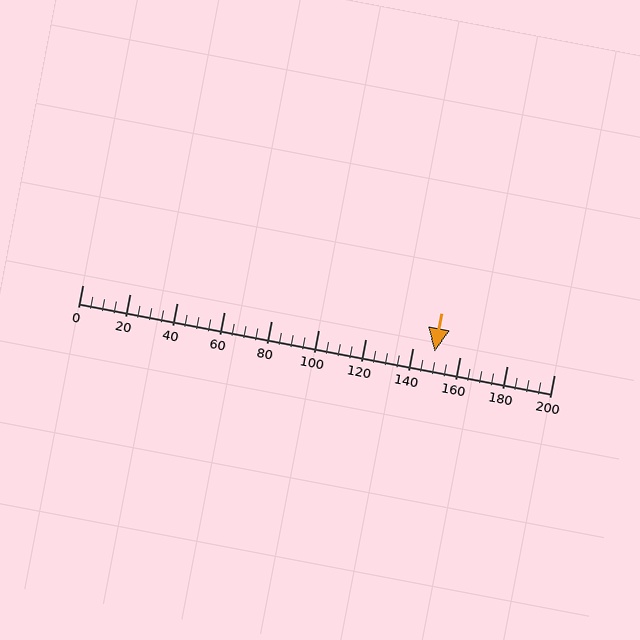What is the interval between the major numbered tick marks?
The major tick marks are spaced 20 units apart.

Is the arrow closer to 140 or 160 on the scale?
The arrow is closer to 140.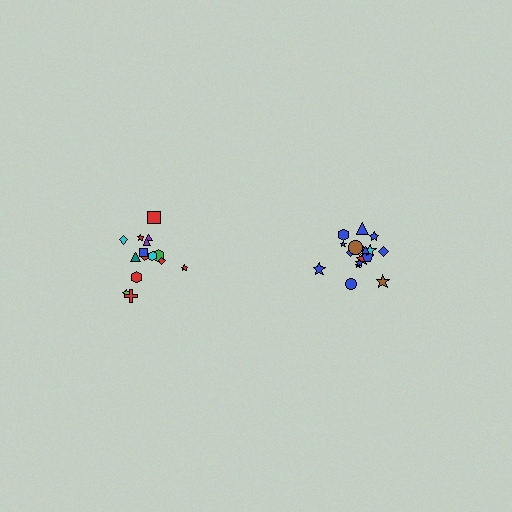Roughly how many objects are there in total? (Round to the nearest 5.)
Roughly 35 objects in total.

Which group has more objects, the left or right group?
The right group.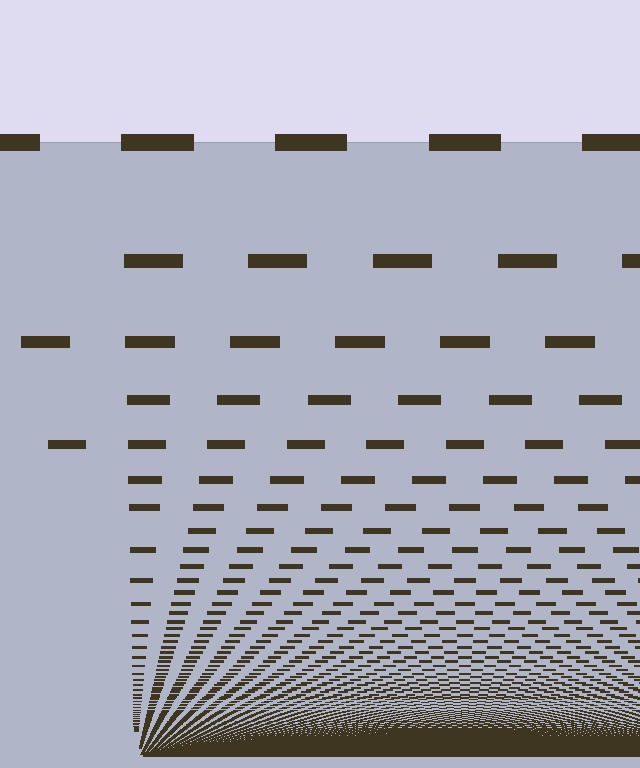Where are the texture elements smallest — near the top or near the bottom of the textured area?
Near the bottom.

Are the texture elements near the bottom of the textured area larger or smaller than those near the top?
Smaller. The gradient is inverted — elements near the bottom are smaller and denser.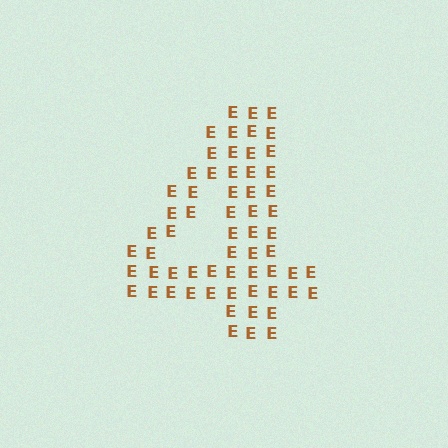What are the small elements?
The small elements are letter E's.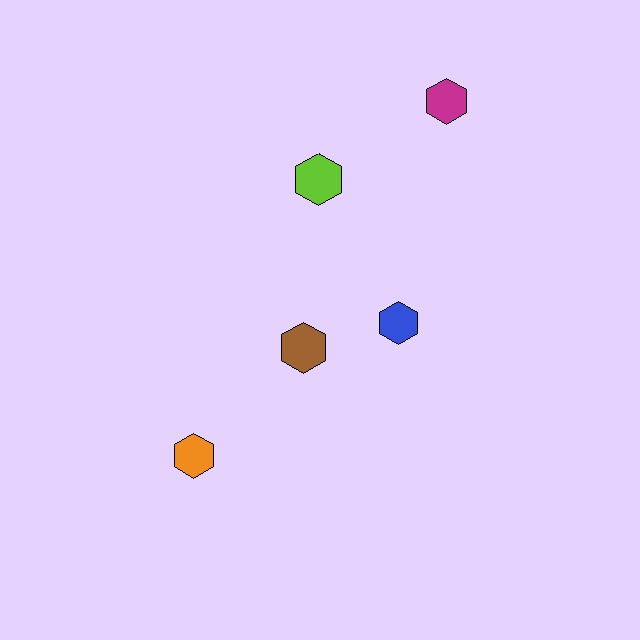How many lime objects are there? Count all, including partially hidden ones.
There is 1 lime object.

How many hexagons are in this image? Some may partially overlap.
There are 5 hexagons.